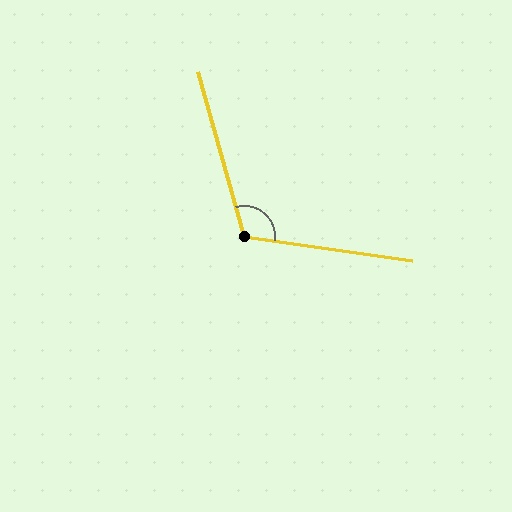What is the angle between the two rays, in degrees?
Approximately 114 degrees.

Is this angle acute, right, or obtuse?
It is obtuse.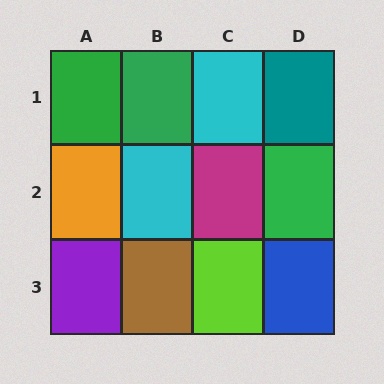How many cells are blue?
1 cell is blue.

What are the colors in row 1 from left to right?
Green, green, cyan, teal.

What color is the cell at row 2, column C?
Magenta.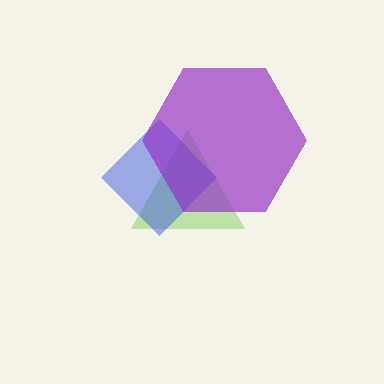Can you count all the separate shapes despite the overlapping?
Yes, there are 3 separate shapes.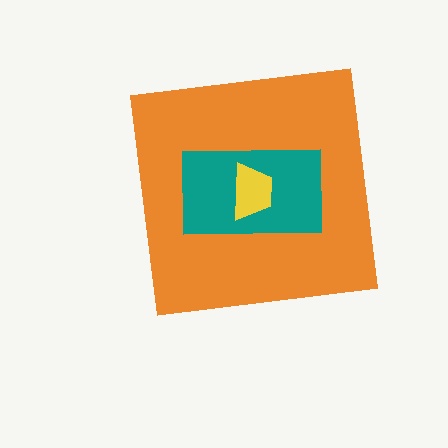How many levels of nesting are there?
3.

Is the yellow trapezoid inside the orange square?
Yes.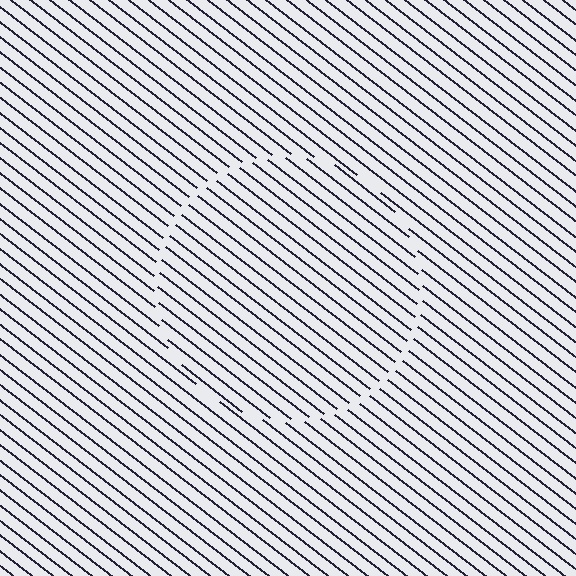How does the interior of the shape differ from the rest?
The interior of the shape contains the same grating, shifted by half a period — the contour is defined by the phase discontinuity where line-ends from the inner and outer gratings abut.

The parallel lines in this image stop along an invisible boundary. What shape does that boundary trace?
An illusory circle. The interior of the shape contains the same grating, shifted by half a period — the contour is defined by the phase discontinuity where line-ends from the inner and outer gratings abut.